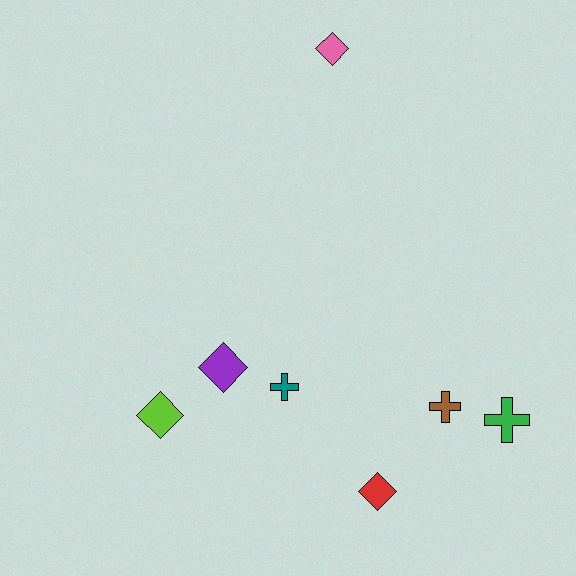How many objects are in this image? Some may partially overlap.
There are 7 objects.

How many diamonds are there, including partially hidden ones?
There are 4 diamonds.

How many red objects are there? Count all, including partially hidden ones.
There is 1 red object.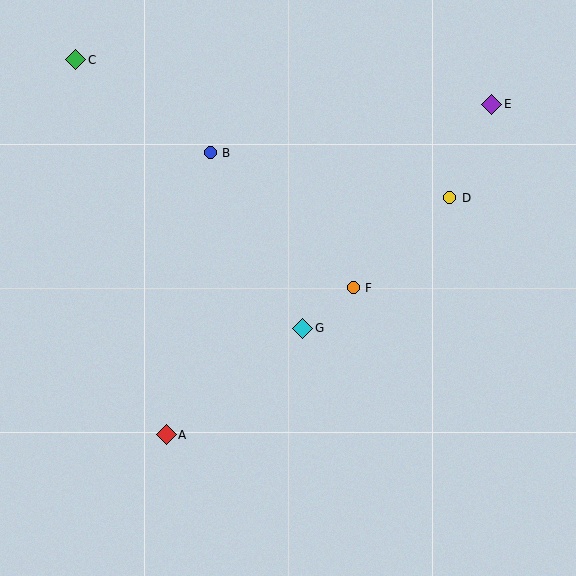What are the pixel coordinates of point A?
Point A is at (166, 435).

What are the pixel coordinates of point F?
Point F is at (353, 288).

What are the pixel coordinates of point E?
Point E is at (492, 104).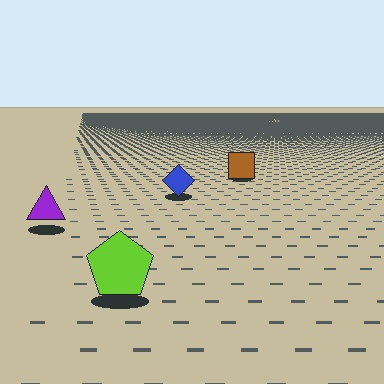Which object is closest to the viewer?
The lime pentagon is closest. The texture marks near it are larger and more spread out.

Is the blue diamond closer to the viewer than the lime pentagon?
No. The lime pentagon is closer — you can tell from the texture gradient: the ground texture is coarser near it.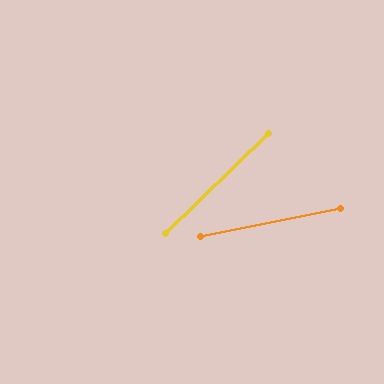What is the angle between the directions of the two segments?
Approximately 33 degrees.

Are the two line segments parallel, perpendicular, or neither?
Neither parallel nor perpendicular — they differ by about 33°.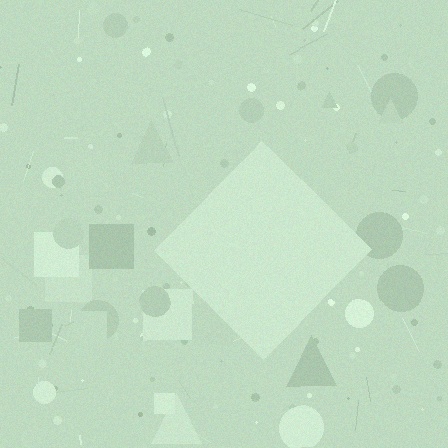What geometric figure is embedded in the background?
A diamond is embedded in the background.